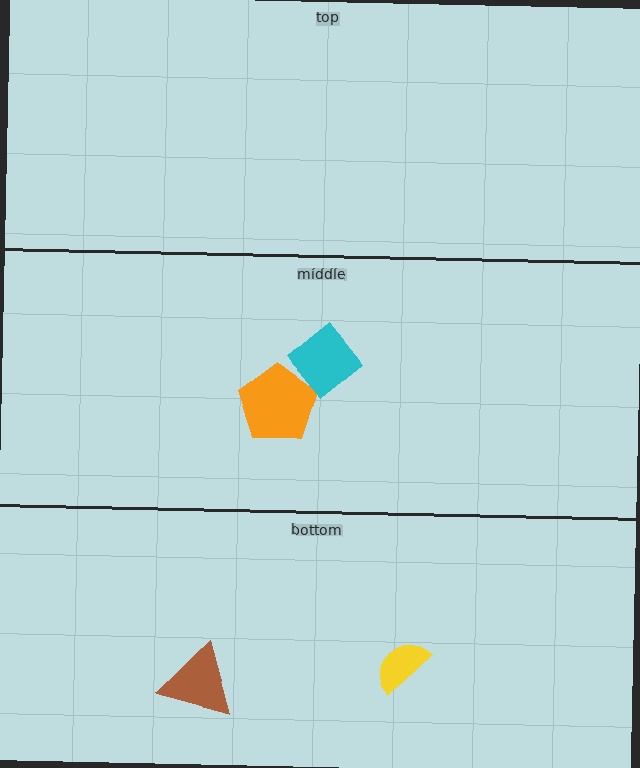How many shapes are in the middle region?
2.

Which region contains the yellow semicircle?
The bottom region.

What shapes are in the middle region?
The orange pentagon, the cyan diamond.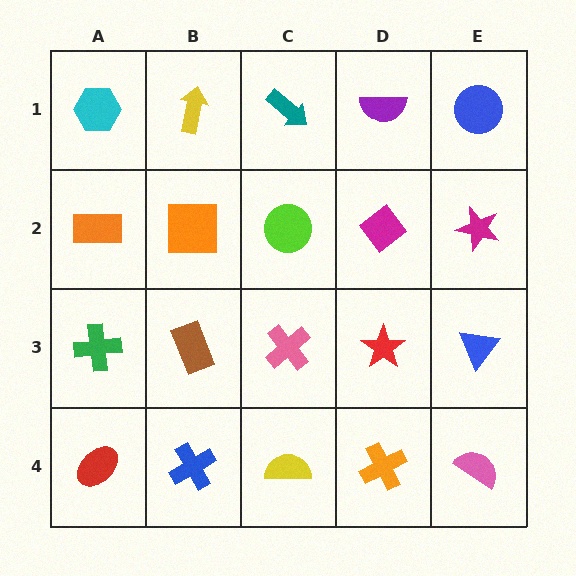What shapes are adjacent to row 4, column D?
A red star (row 3, column D), a yellow semicircle (row 4, column C), a pink semicircle (row 4, column E).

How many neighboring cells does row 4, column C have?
3.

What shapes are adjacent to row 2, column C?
A teal arrow (row 1, column C), a pink cross (row 3, column C), an orange square (row 2, column B), a magenta diamond (row 2, column D).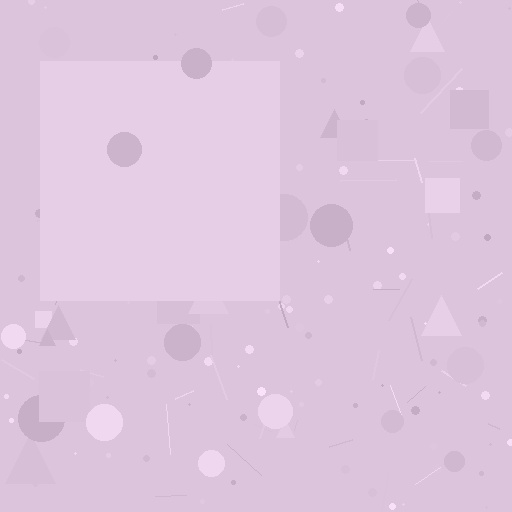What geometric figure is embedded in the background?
A square is embedded in the background.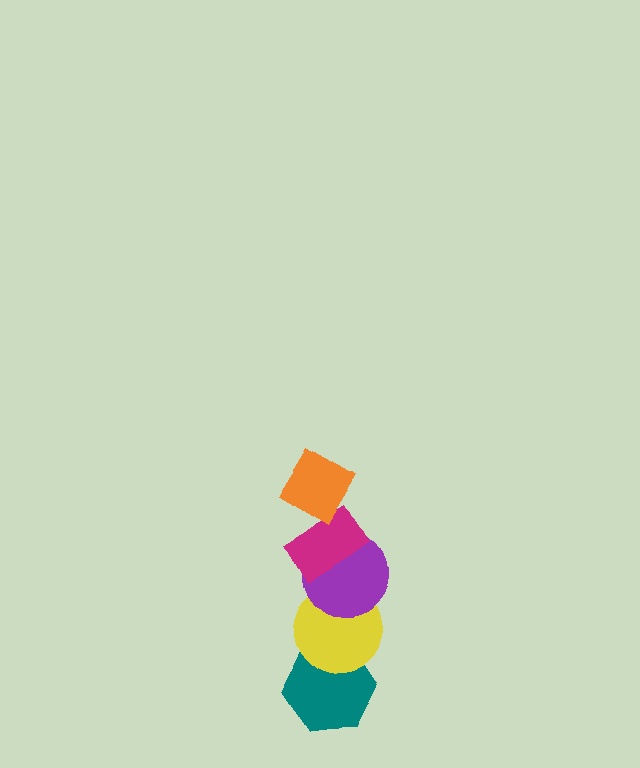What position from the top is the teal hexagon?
The teal hexagon is 5th from the top.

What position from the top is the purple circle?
The purple circle is 3rd from the top.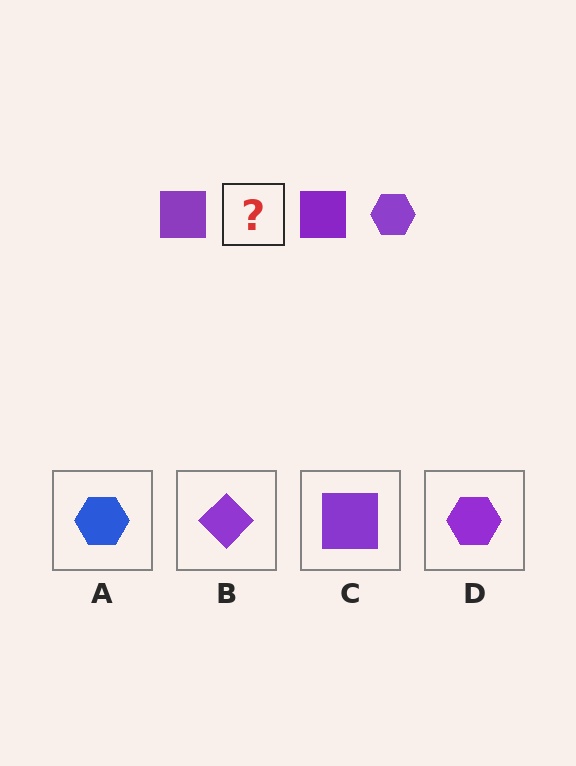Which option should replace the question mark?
Option D.